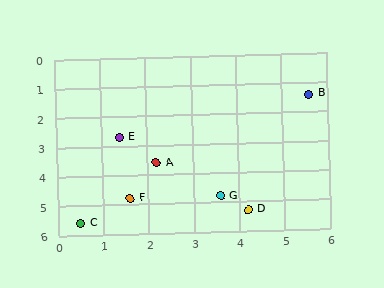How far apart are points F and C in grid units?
Points F and C are about 1.4 grid units apart.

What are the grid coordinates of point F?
Point F is at approximately (1.6, 4.8).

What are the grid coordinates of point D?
Point D is at approximately (4.2, 5.3).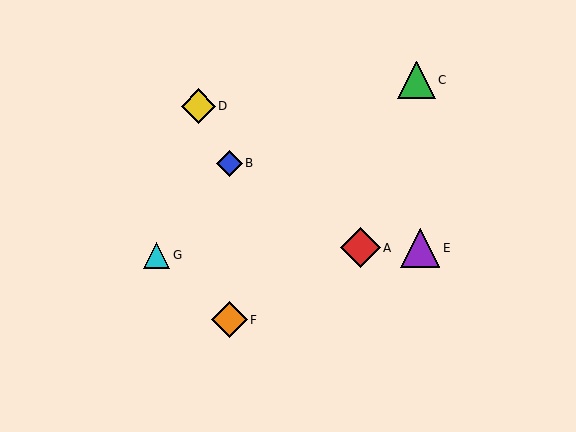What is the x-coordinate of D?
Object D is at x≈198.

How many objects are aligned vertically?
2 objects (B, F) are aligned vertically.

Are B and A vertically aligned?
No, B is at x≈230 and A is at x≈360.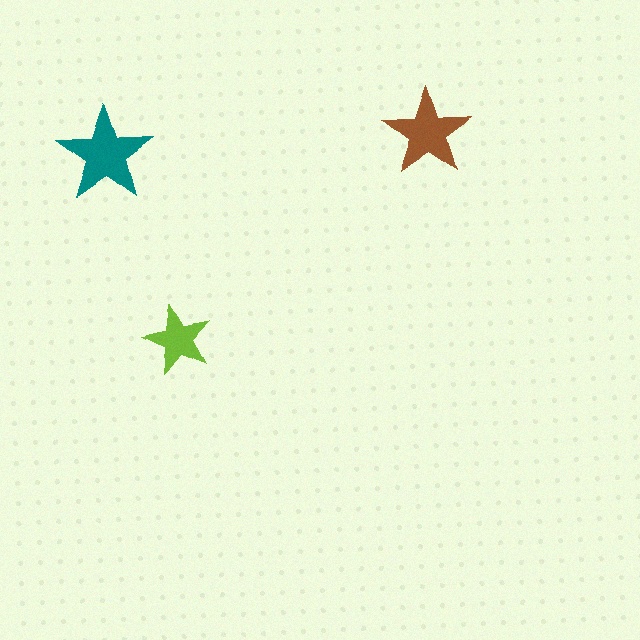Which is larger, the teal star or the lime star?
The teal one.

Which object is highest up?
The brown star is topmost.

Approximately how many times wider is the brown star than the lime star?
About 1.5 times wider.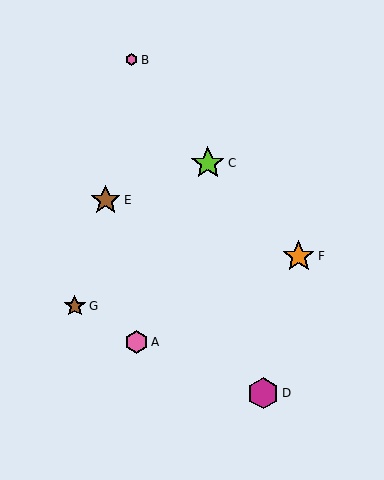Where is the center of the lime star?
The center of the lime star is at (208, 163).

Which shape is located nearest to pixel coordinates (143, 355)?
The pink hexagon (labeled A) at (137, 342) is nearest to that location.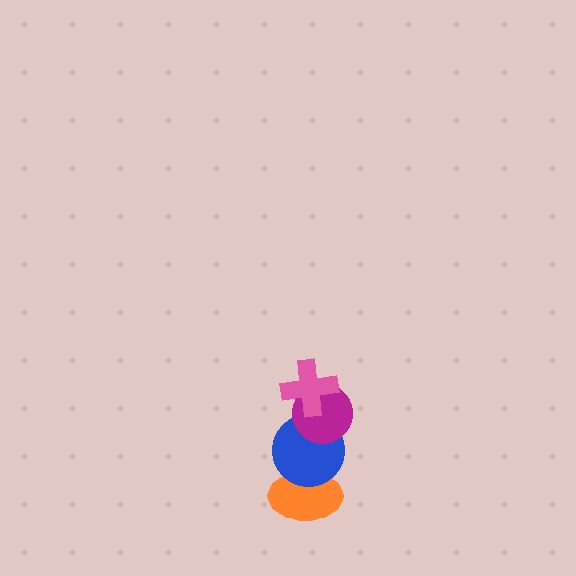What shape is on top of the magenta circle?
The pink cross is on top of the magenta circle.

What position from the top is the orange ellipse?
The orange ellipse is 4th from the top.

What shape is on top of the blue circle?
The magenta circle is on top of the blue circle.